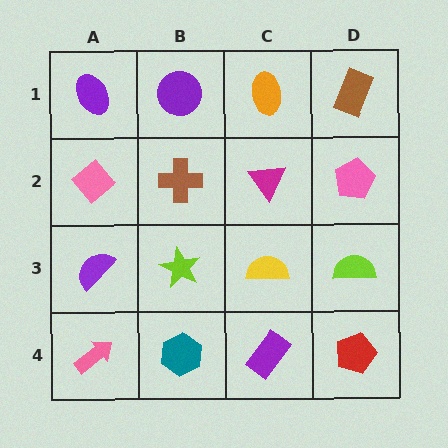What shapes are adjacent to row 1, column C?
A magenta triangle (row 2, column C), a purple circle (row 1, column B), a brown rectangle (row 1, column D).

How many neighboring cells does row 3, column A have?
3.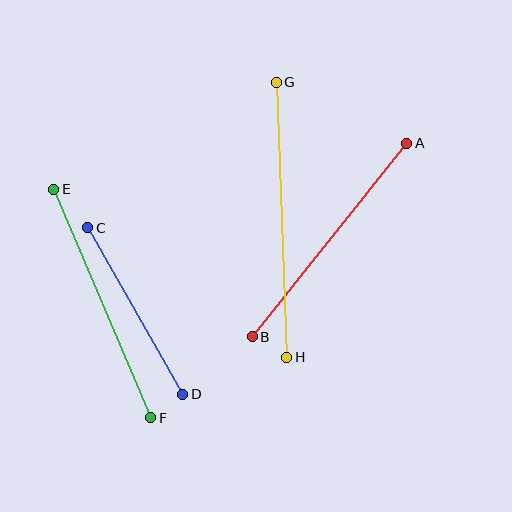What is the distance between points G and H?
The distance is approximately 276 pixels.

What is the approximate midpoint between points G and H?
The midpoint is at approximately (281, 220) pixels.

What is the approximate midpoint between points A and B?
The midpoint is at approximately (329, 240) pixels.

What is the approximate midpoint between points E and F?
The midpoint is at approximately (102, 303) pixels.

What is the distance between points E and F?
The distance is approximately 248 pixels.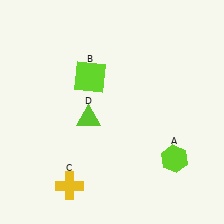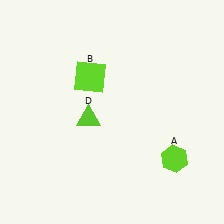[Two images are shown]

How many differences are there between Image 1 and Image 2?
There is 1 difference between the two images.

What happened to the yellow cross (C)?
The yellow cross (C) was removed in Image 2. It was in the bottom-left area of Image 1.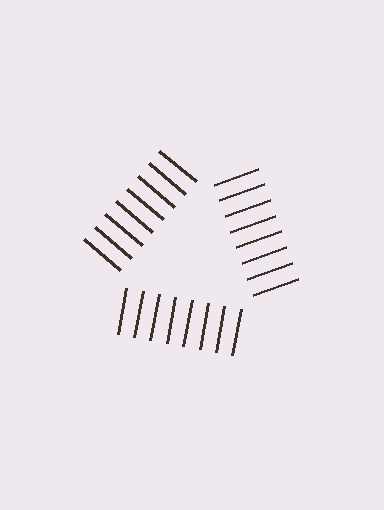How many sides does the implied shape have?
3 sides — the line-ends trace a triangle.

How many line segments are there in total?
24 — 8 along each of the 3 edges.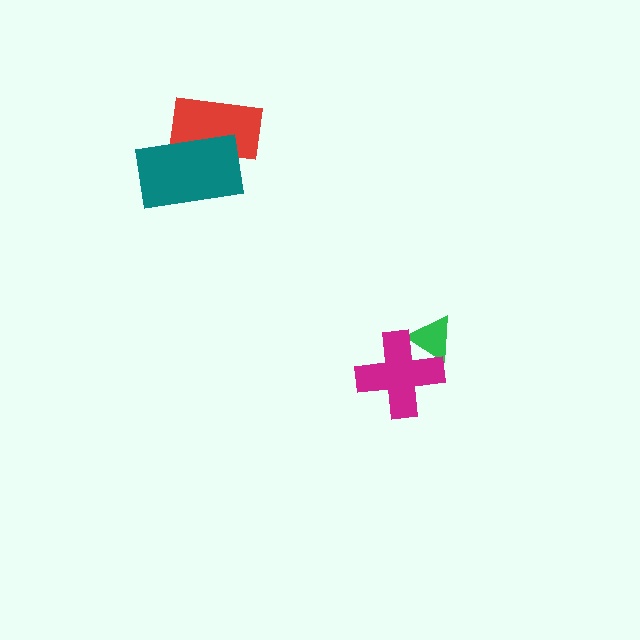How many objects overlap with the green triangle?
1 object overlaps with the green triangle.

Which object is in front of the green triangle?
The magenta cross is in front of the green triangle.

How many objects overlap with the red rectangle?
1 object overlaps with the red rectangle.